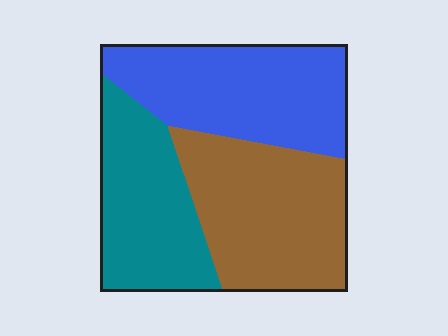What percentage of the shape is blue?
Blue covers about 35% of the shape.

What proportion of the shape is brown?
Brown covers about 35% of the shape.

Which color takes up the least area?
Teal, at roughly 30%.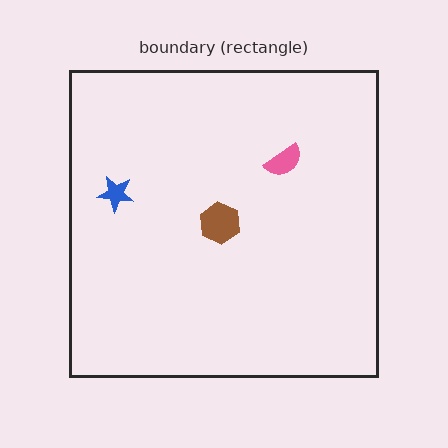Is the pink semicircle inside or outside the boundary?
Inside.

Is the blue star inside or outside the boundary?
Inside.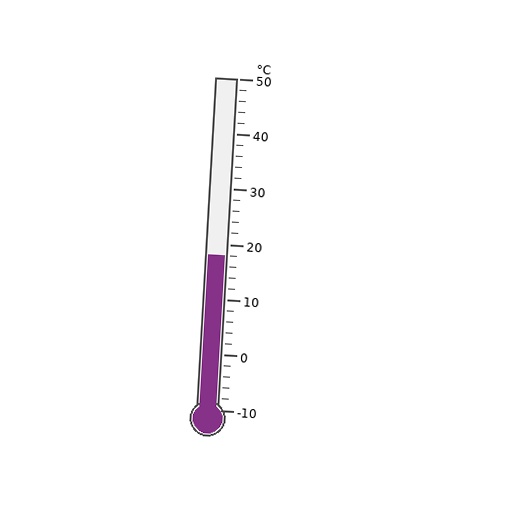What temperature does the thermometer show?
The thermometer shows approximately 18°C.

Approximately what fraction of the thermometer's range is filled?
The thermometer is filled to approximately 45% of its range.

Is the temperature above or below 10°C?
The temperature is above 10°C.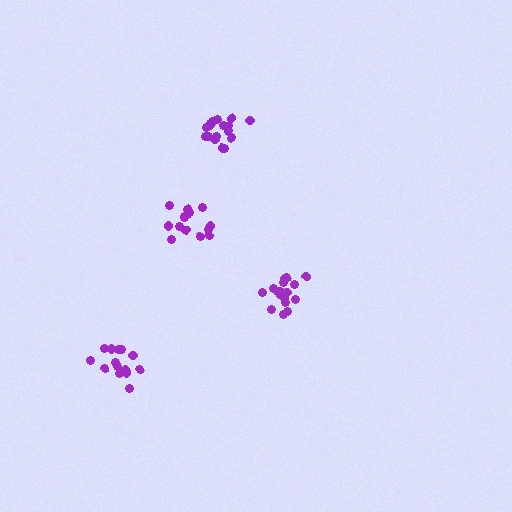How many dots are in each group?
Group 1: 17 dots, Group 2: 15 dots, Group 3: 15 dots, Group 4: 17 dots (64 total).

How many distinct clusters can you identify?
There are 4 distinct clusters.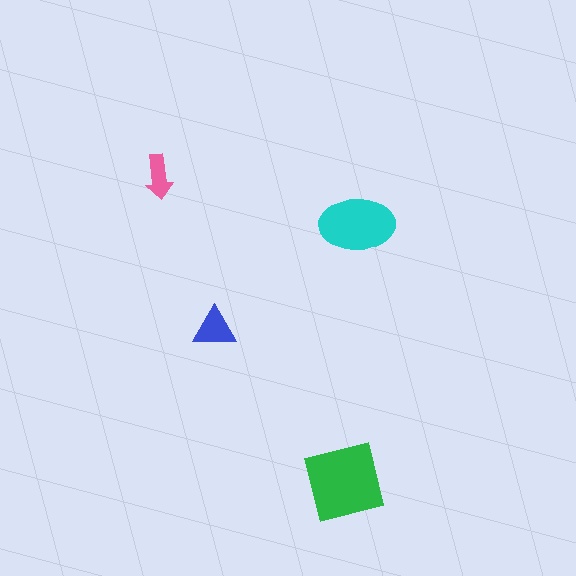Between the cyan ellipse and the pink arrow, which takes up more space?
The cyan ellipse.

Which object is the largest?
The green square.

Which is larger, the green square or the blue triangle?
The green square.